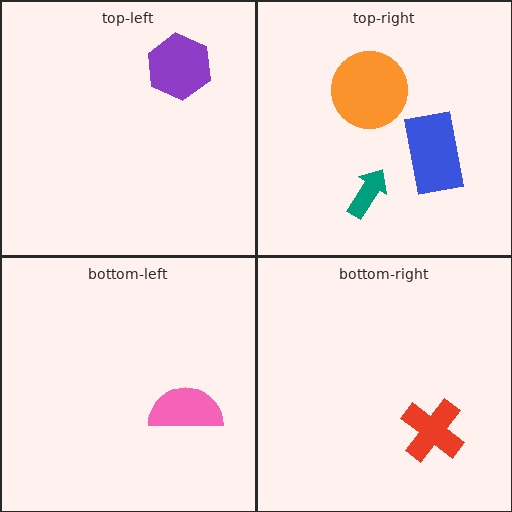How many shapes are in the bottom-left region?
1.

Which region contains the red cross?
The bottom-right region.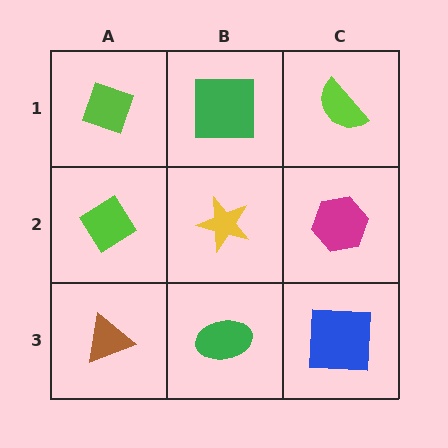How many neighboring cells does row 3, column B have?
3.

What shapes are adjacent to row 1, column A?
A lime diamond (row 2, column A), a green square (row 1, column B).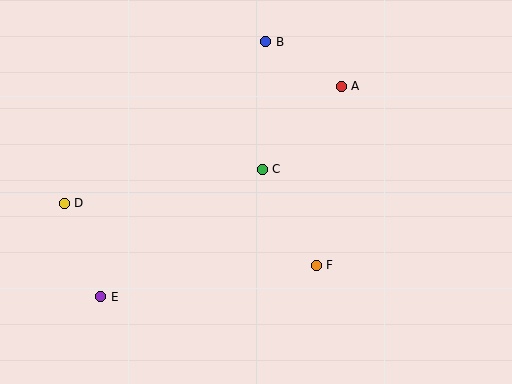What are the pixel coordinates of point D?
Point D is at (64, 203).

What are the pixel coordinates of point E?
Point E is at (101, 297).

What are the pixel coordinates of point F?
Point F is at (316, 265).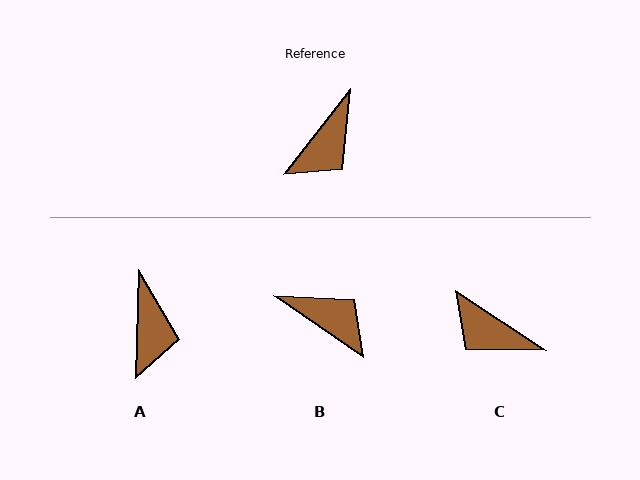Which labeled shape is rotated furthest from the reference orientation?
B, about 93 degrees away.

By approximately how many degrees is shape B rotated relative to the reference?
Approximately 93 degrees counter-clockwise.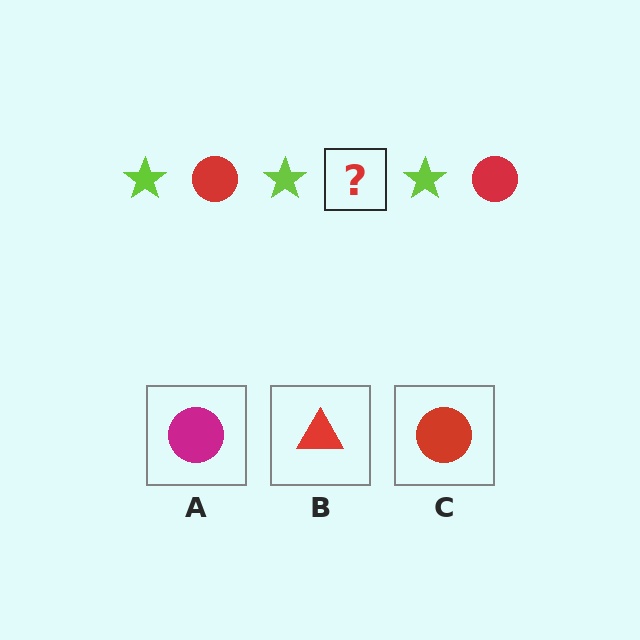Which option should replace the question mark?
Option C.